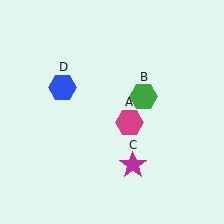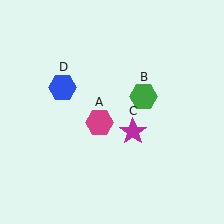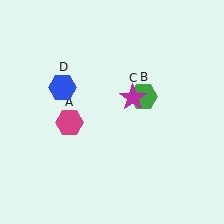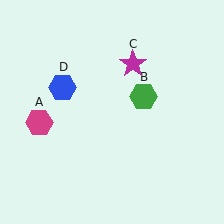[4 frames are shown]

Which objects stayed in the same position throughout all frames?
Green hexagon (object B) and blue hexagon (object D) remained stationary.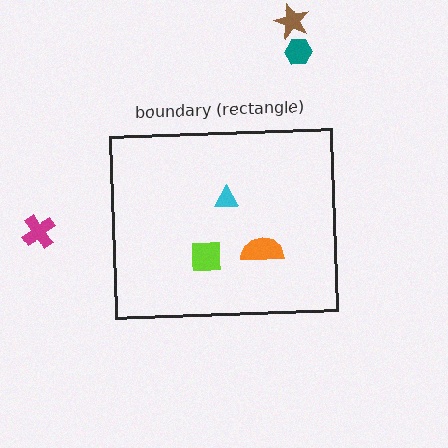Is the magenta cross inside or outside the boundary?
Outside.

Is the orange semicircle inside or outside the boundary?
Inside.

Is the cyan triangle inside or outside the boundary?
Inside.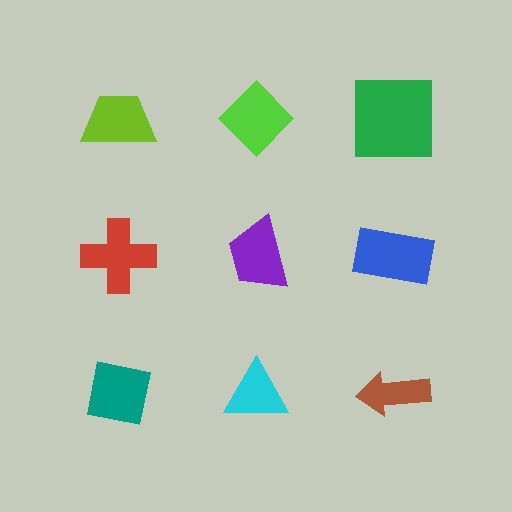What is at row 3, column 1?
A teal square.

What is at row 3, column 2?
A cyan triangle.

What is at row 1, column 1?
A lime trapezoid.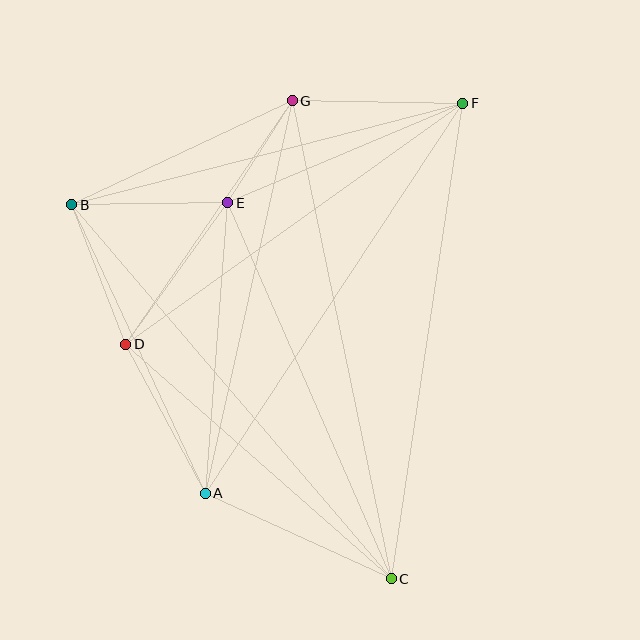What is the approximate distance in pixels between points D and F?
The distance between D and F is approximately 414 pixels.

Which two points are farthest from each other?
Points B and C are farthest from each other.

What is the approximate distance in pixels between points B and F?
The distance between B and F is approximately 404 pixels.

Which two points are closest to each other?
Points E and G are closest to each other.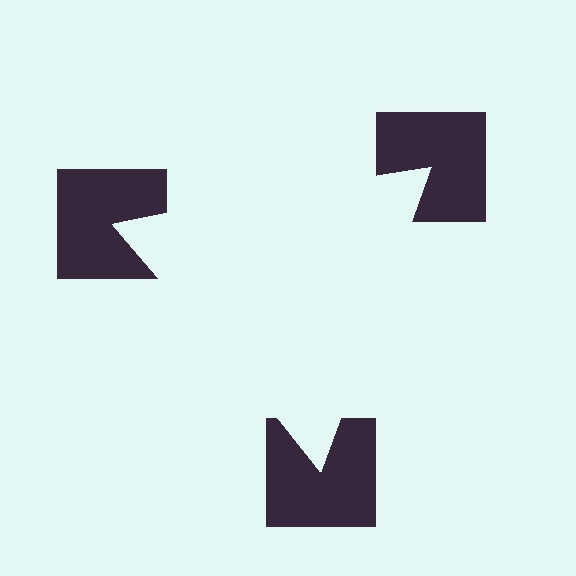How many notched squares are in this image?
There are 3 — one at each vertex of the illusory triangle.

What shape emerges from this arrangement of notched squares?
An illusory triangle — its edges are inferred from the aligned wedge cuts in the notched squares, not physically drawn.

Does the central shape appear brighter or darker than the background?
It typically appears slightly brighter than the background, even though no actual brightness change is drawn.